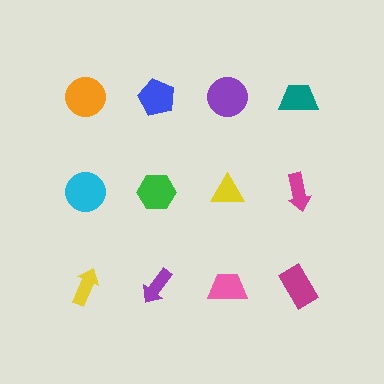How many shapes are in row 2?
4 shapes.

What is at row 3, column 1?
A yellow arrow.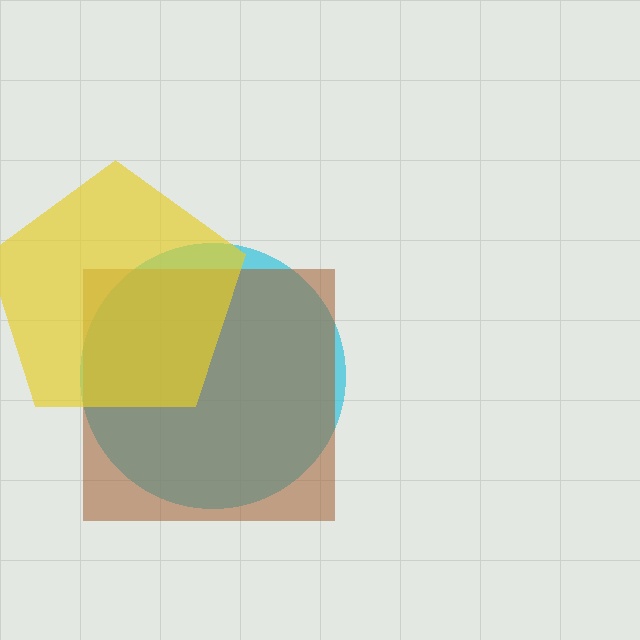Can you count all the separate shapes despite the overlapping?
Yes, there are 3 separate shapes.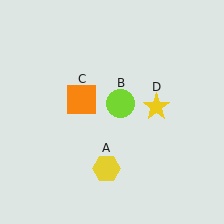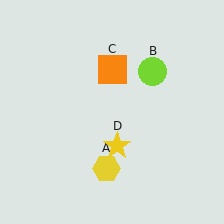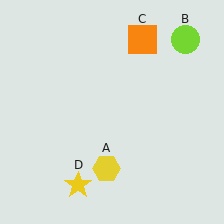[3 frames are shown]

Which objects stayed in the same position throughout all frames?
Yellow hexagon (object A) remained stationary.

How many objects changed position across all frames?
3 objects changed position: lime circle (object B), orange square (object C), yellow star (object D).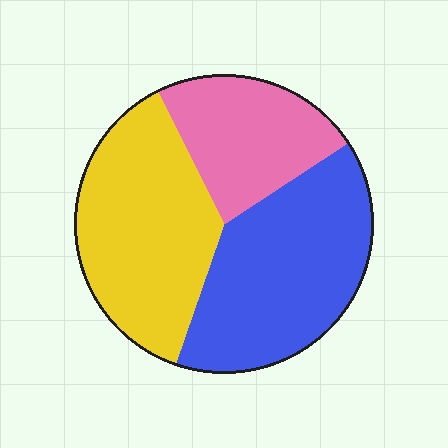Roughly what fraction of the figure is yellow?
Yellow takes up about three eighths (3/8) of the figure.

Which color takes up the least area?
Pink, at roughly 25%.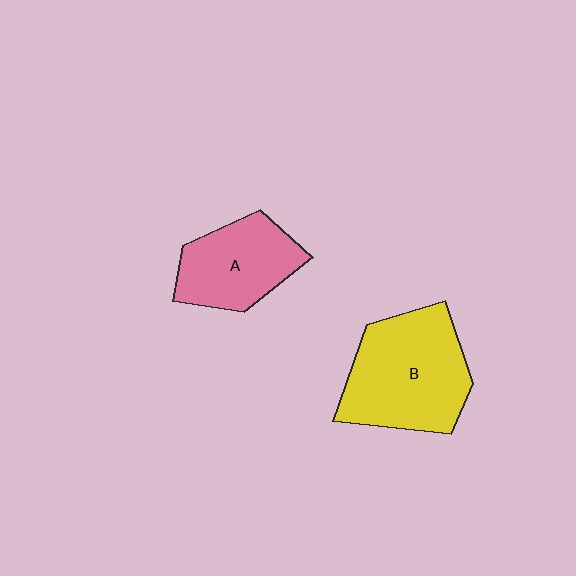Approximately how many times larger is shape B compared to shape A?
Approximately 1.5 times.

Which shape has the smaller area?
Shape A (pink).